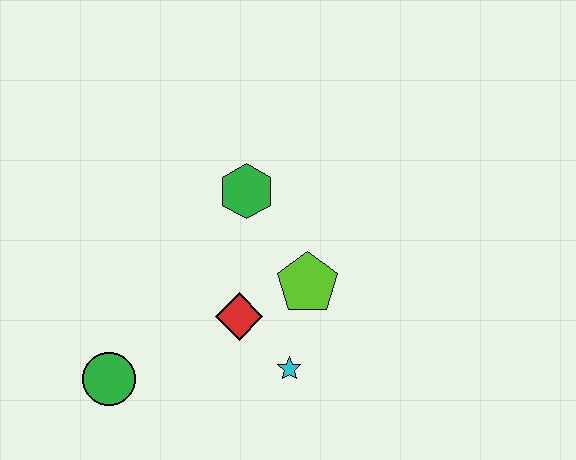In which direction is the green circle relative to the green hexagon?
The green circle is below the green hexagon.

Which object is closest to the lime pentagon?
The red diamond is closest to the lime pentagon.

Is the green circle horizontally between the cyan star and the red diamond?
No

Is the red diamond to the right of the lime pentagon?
No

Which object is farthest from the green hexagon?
The green circle is farthest from the green hexagon.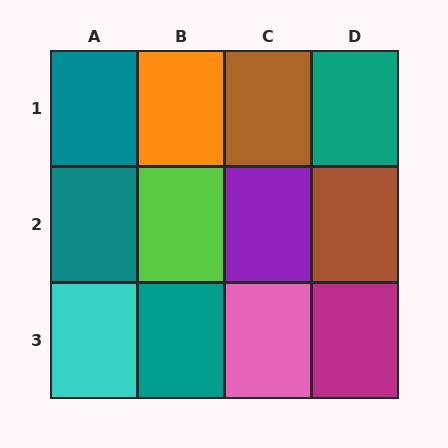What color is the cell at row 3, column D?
Magenta.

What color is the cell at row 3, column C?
Pink.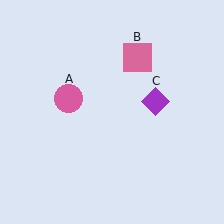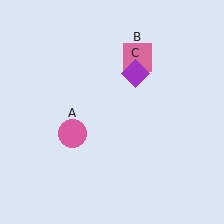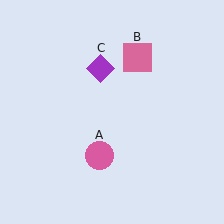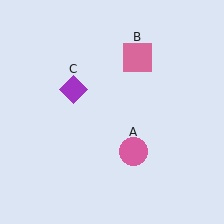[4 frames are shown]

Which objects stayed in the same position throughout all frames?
Pink square (object B) remained stationary.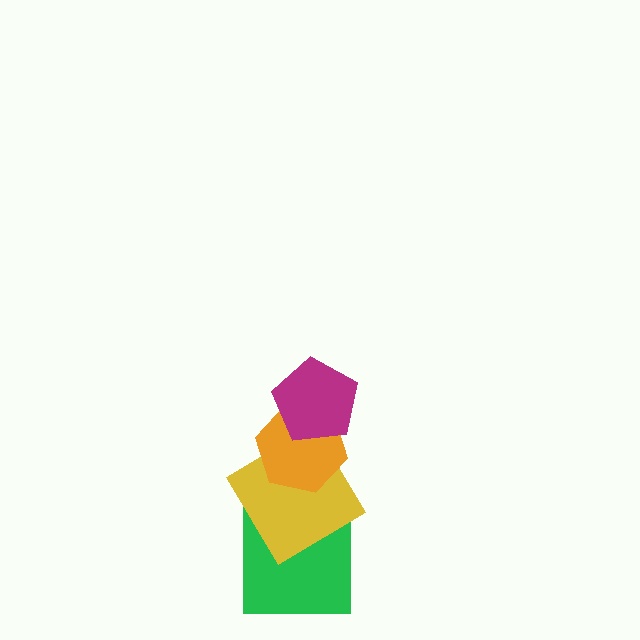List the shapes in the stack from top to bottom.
From top to bottom: the magenta pentagon, the orange hexagon, the yellow diamond, the green square.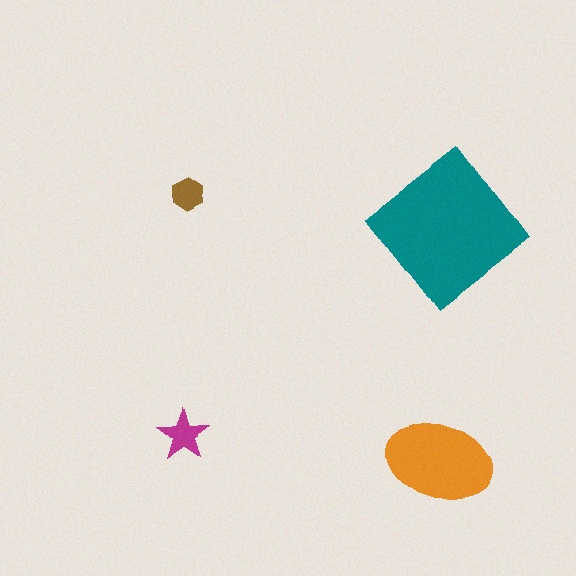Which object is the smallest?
The brown hexagon.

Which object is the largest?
The teal diamond.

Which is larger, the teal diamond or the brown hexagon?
The teal diamond.